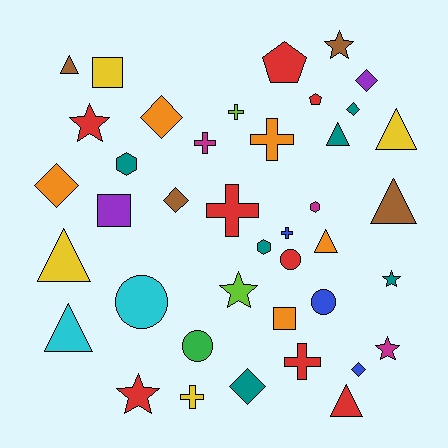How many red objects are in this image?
There are 8 red objects.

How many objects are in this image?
There are 40 objects.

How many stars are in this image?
There are 6 stars.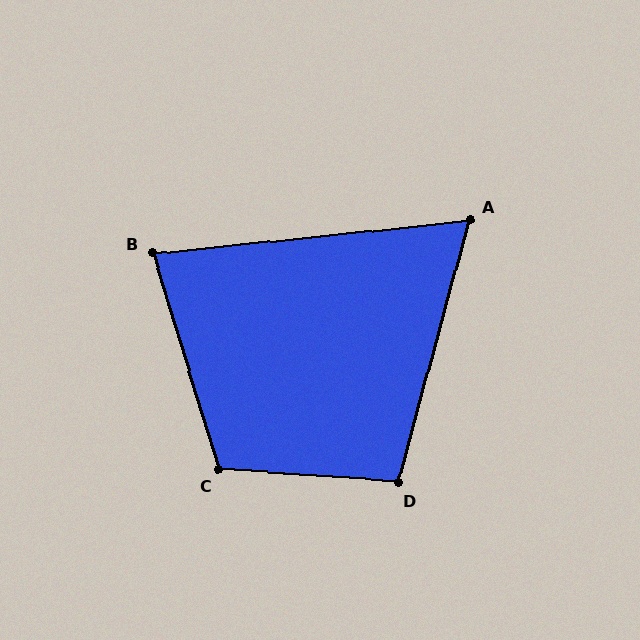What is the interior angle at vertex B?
Approximately 79 degrees (acute).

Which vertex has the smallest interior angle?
A, at approximately 69 degrees.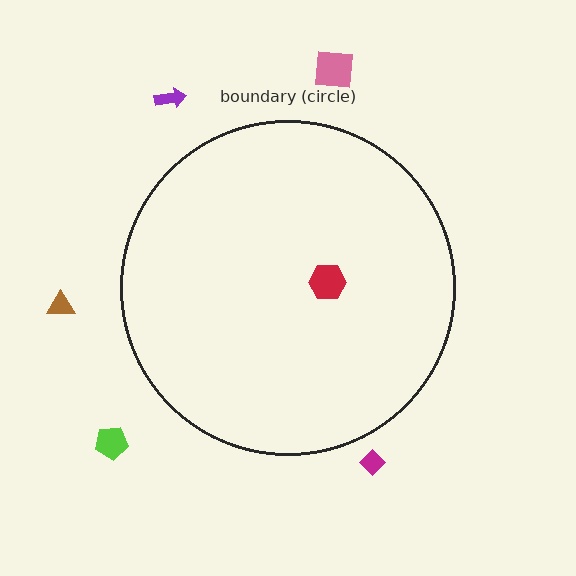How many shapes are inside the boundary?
1 inside, 5 outside.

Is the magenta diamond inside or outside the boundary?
Outside.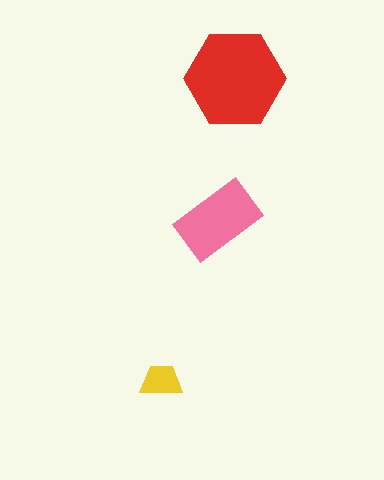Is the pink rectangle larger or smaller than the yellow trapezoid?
Larger.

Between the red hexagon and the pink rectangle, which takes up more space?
The red hexagon.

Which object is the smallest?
The yellow trapezoid.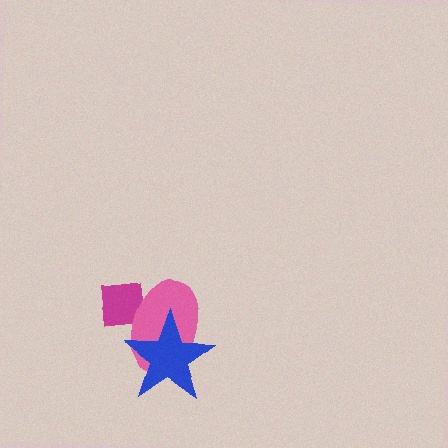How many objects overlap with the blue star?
1 object overlaps with the blue star.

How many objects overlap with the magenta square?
1 object overlaps with the magenta square.